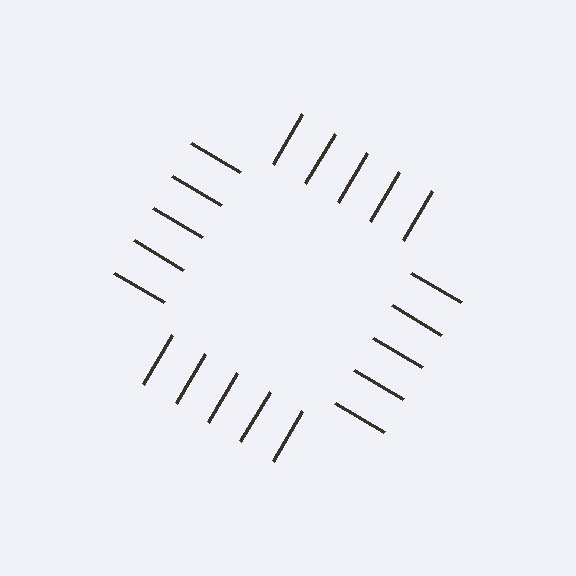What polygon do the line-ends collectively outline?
An illusory square — the line segments terminate on its edges but no continuous stroke is drawn.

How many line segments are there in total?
20 — 5 along each of the 4 edges.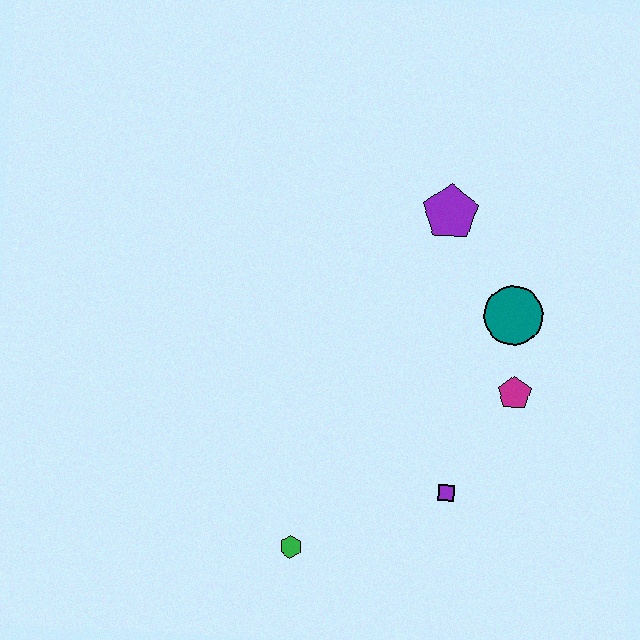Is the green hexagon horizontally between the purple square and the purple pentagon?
No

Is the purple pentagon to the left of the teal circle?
Yes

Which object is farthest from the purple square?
The purple pentagon is farthest from the purple square.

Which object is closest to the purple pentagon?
The teal circle is closest to the purple pentagon.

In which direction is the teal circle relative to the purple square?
The teal circle is above the purple square.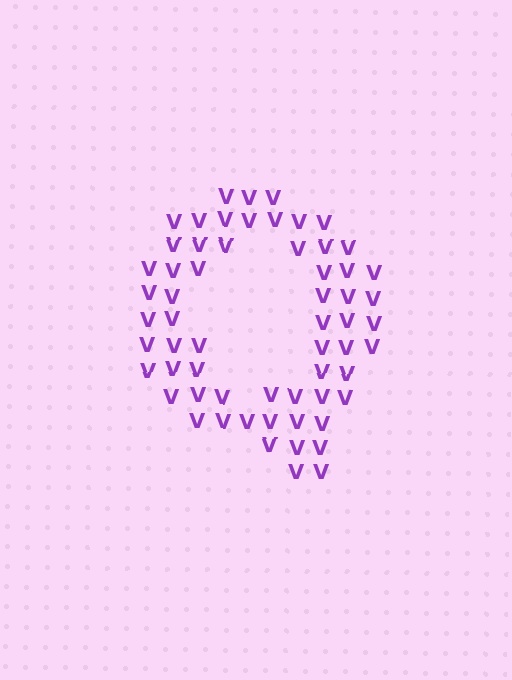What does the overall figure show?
The overall figure shows the letter Q.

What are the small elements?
The small elements are letter V's.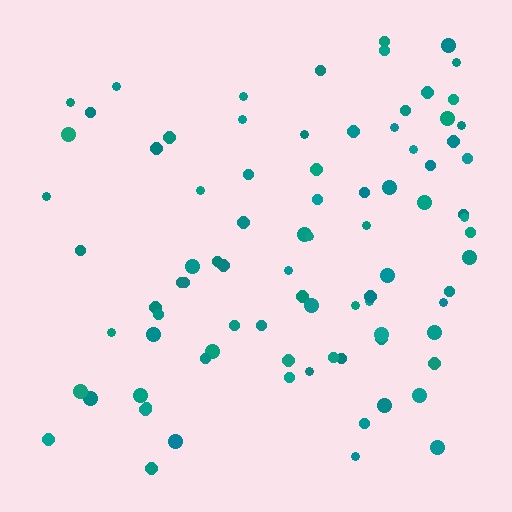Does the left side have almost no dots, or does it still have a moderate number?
Still a moderate number, just noticeably fewer than the right.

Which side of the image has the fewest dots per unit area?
The left.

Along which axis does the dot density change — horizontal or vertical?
Horizontal.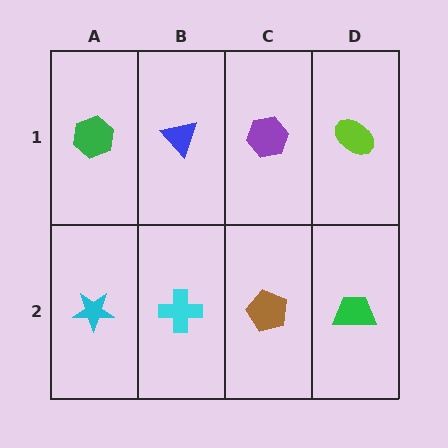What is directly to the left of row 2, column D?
A brown pentagon.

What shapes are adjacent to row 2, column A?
A green hexagon (row 1, column A), a cyan cross (row 2, column B).